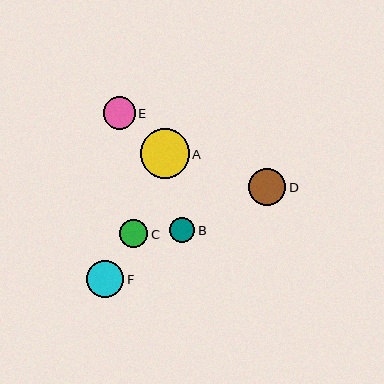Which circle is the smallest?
Circle B is the smallest with a size of approximately 25 pixels.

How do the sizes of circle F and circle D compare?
Circle F and circle D are approximately the same size.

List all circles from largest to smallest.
From largest to smallest: A, F, D, E, C, B.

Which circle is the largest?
Circle A is the largest with a size of approximately 49 pixels.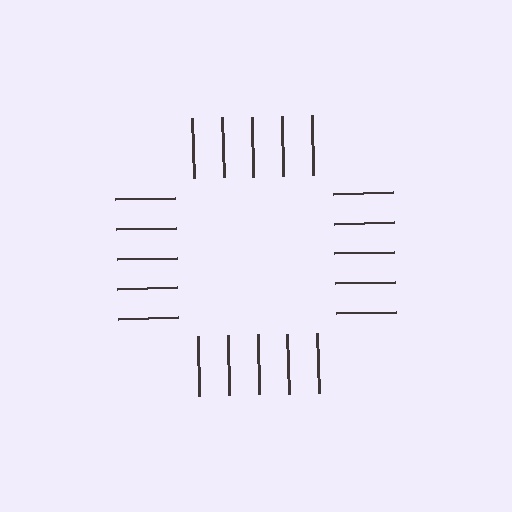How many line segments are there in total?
20 — 5 along each of the 4 edges.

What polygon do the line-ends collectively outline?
An illusory square — the line segments terminate on its edges but no continuous stroke is drawn.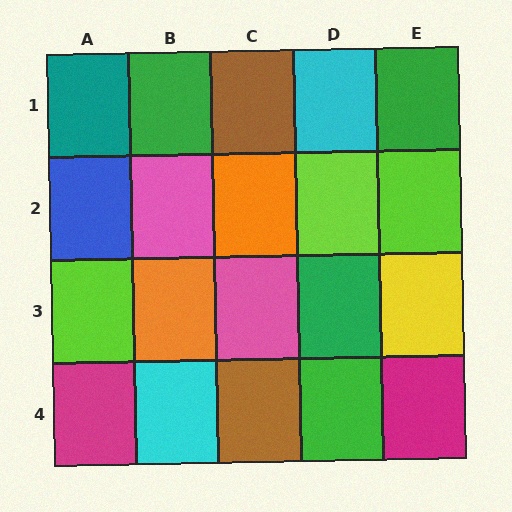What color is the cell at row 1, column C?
Brown.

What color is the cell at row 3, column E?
Yellow.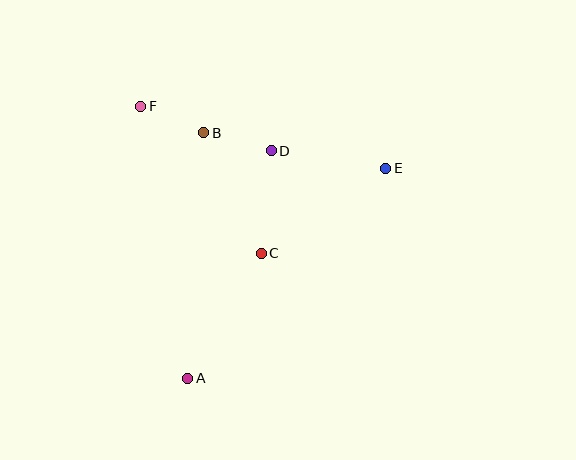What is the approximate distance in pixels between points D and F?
The distance between D and F is approximately 138 pixels.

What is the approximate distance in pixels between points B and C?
The distance between B and C is approximately 134 pixels.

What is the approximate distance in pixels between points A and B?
The distance between A and B is approximately 246 pixels.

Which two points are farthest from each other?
Points A and E are farthest from each other.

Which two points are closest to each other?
Points B and F are closest to each other.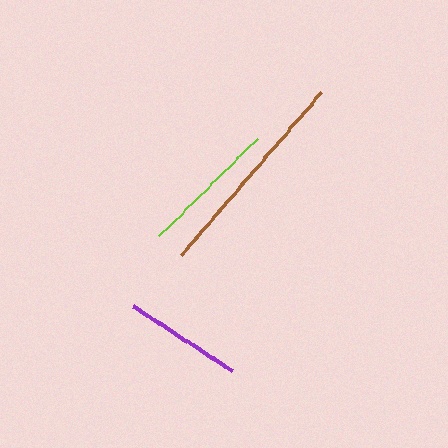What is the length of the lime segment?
The lime segment is approximately 138 pixels long.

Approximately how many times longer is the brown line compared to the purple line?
The brown line is approximately 1.8 times the length of the purple line.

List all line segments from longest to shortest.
From longest to shortest: brown, lime, purple.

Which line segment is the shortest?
The purple line is the shortest at approximately 118 pixels.